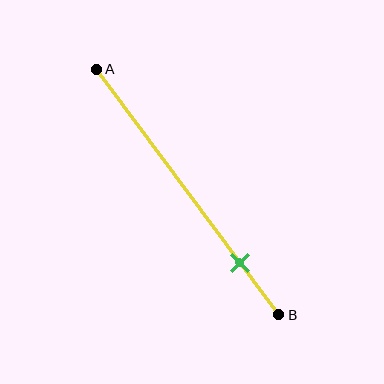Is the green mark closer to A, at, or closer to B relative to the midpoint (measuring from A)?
The green mark is closer to point B than the midpoint of segment AB.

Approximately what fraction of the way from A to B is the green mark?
The green mark is approximately 80% of the way from A to B.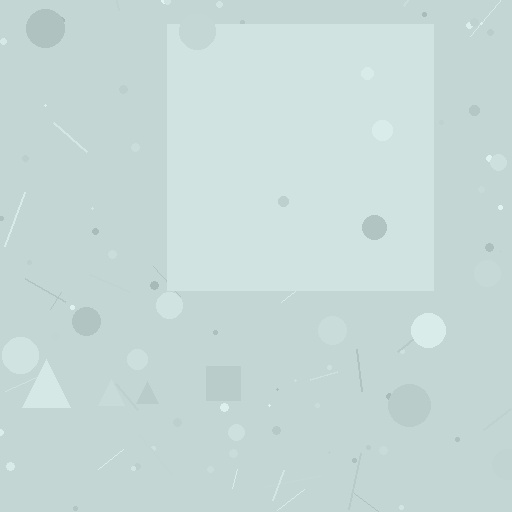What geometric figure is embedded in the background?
A square is embedded in the background.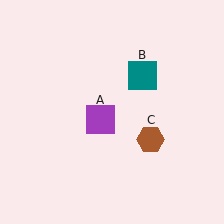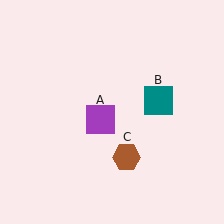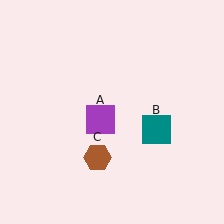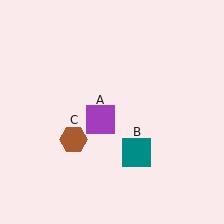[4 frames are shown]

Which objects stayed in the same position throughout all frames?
Purple square (object A) remained stationary.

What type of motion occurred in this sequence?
The teal square (object B), brown hexagon (object C) rotated clockwise around the center of the scene.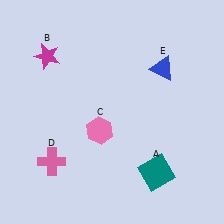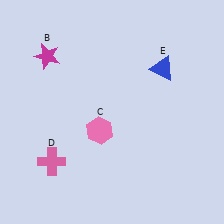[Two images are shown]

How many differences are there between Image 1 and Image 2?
There is 1 difference between the two images.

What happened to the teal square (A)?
The teal square (A) was removed in Image 2. It was in the bottom-right area of Image 1.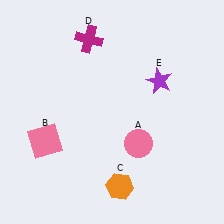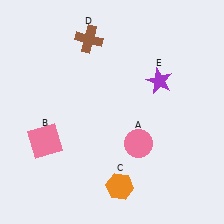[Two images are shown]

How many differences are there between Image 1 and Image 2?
There is 1 difference between the two images.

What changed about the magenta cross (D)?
In Image 1, D is magenta. In Image 2, it changed to brown.